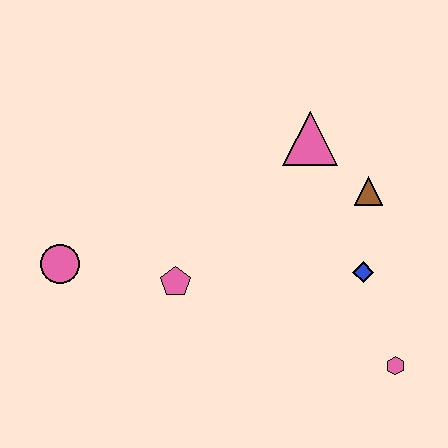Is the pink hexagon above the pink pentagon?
No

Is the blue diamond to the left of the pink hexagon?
Yes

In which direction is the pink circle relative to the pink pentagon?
The pink circle is to the left of the pink pentagon.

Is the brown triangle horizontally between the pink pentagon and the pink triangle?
No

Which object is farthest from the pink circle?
The pink hexagon is farthest from the pink circle.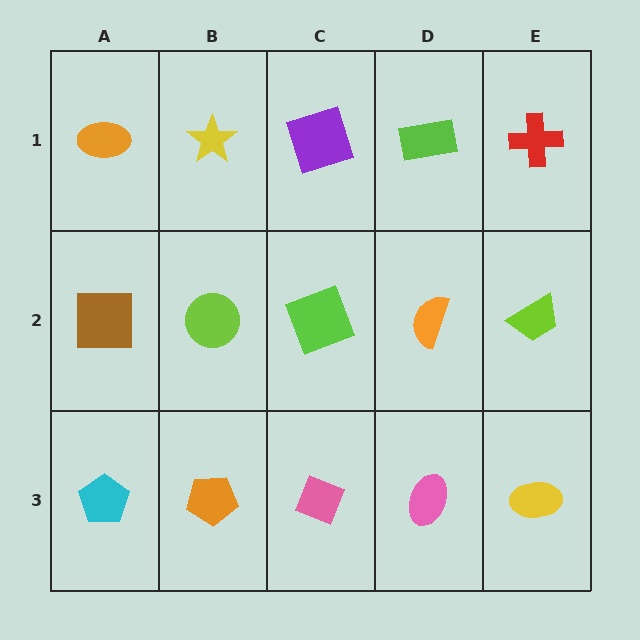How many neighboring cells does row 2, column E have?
3.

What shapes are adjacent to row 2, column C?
A purple square (row 1, column C), a pink diamond (row 3, column C), a lime circle (row 2, column B), an orange semicircle (row 2, column D).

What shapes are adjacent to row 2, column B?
A yellow star (row 1, column B), an orange pentagon (row 3, column B), a brown square (row 2, column A), a lime square (row 2, column C).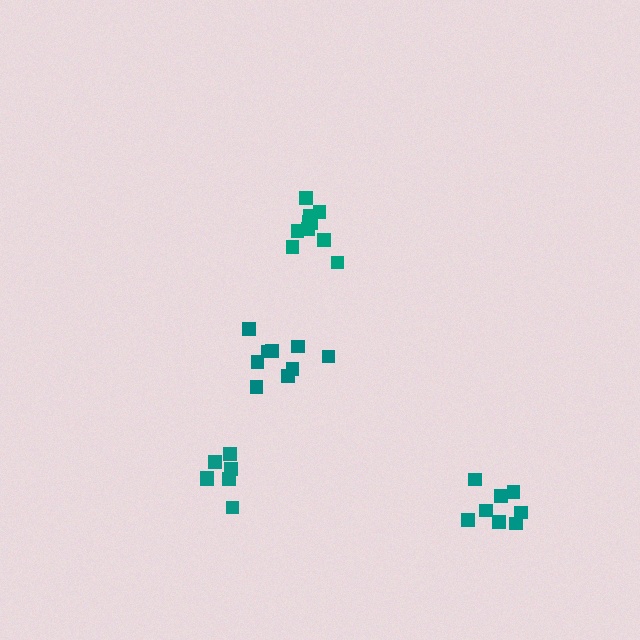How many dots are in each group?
Group 1: 10 dots, Group 2: 7 dots, Group 3: 9 dots, Group 4: 8 dots (34 total).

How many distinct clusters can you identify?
There are 4 distinct clusters.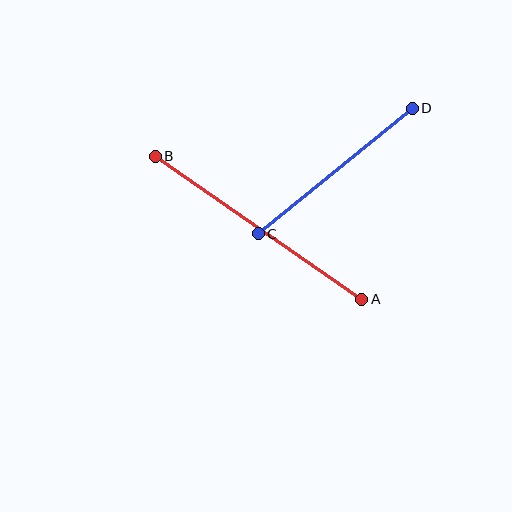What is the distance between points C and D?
The distance is approximately 199 pixels.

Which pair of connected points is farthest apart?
Points A and B are farthest apart.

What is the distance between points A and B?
The distance is approximately 251 pixels.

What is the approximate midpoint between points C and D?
The midpoint is at approximately (335, 171) pixels.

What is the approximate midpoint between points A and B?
The midpoint is at approximately (259, 228) pixels.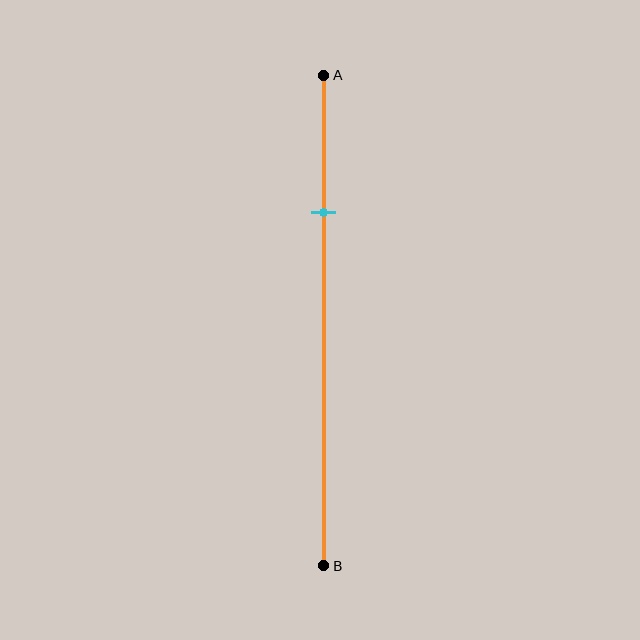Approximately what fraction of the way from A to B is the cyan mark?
The cyan mark is approximately 30% of the way from A to B.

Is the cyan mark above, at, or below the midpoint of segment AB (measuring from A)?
The cyan mark is above the midpoint of segment AB.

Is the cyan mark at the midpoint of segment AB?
No, the mark is at about 30% from A, not at the 50% midpoint.